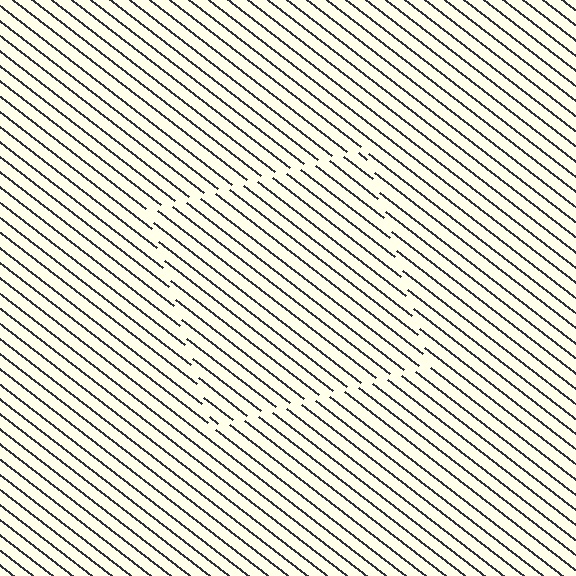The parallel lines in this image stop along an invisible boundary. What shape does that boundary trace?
An illusory square. The interior of the shape contains the same grating, shifted by half a period — the contour is defined by the phase discontinuity where line-ends from the inner and outer gratings abut.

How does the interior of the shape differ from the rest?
The interior of the shape contains the same grating, shifted by half a period — the contour is defined by the phase discontinuity where line-ends from the inner and outer gratings abut.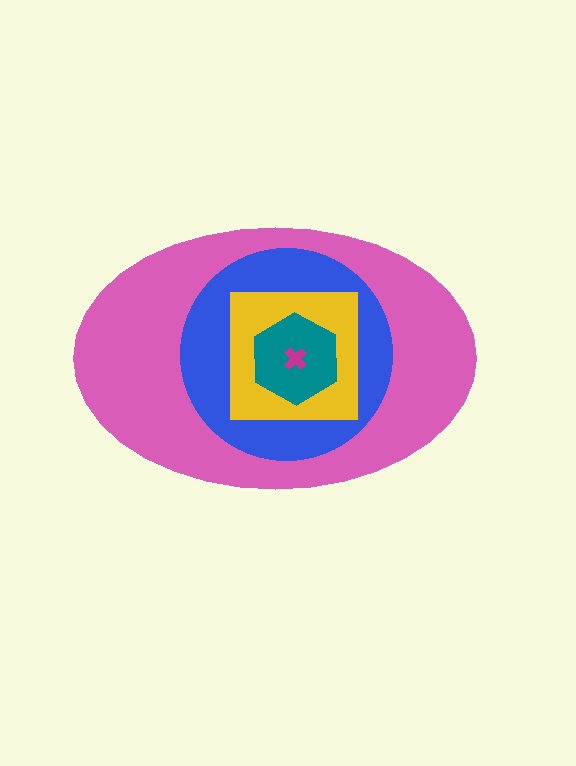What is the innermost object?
The magenta cross.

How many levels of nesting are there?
5.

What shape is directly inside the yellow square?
The teal hexagon.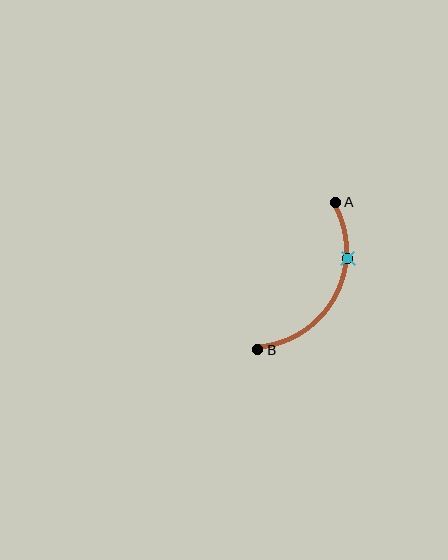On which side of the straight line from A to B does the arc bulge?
The arc bulges to the right of the straight line connecting A and B.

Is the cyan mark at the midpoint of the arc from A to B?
No. The cyan mark lies on the arc but is closer to endpoint A. The arc midpoint would be at the point on the curve equidistant along the arc from both A and B.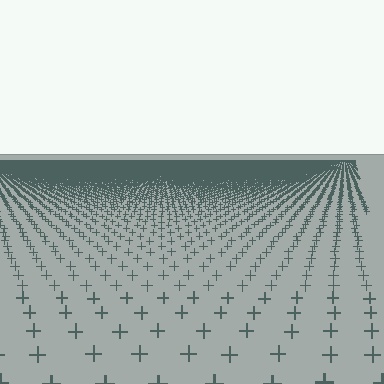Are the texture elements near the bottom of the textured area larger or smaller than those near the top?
Larger. Near the bottom, elements are closer to the viewer and appear at a bigger on-screen size.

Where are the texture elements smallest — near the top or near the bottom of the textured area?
Near the top.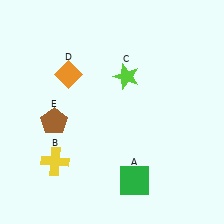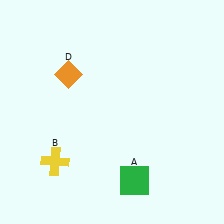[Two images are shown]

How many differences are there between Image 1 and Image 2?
There are 2 differences between the two images.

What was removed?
The brown pentagon (E), the lime star (C) were removed in Image 2.